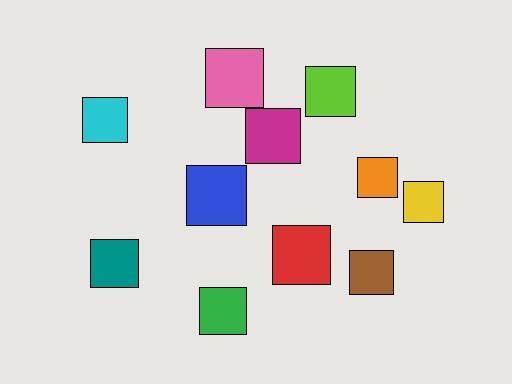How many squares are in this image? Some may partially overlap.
There are 11 squares.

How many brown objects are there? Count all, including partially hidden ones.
There is 1 brown object.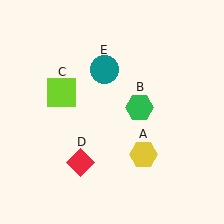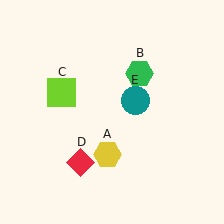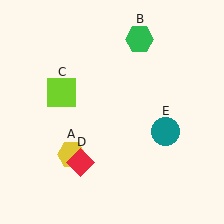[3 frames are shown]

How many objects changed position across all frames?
3 objects changed position: yellow hexagon (object A), green hexagon (object B), teal circle (object E).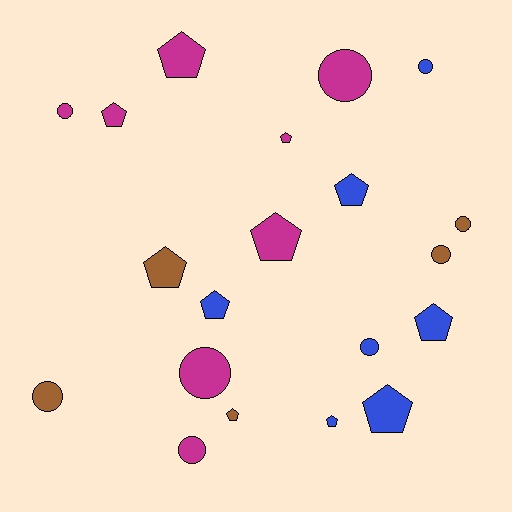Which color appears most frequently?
Magenta, with 8 objects.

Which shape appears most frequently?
Pentagon, with 11 objects.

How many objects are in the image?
There are 20 objects.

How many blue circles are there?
There are 2 blue circles.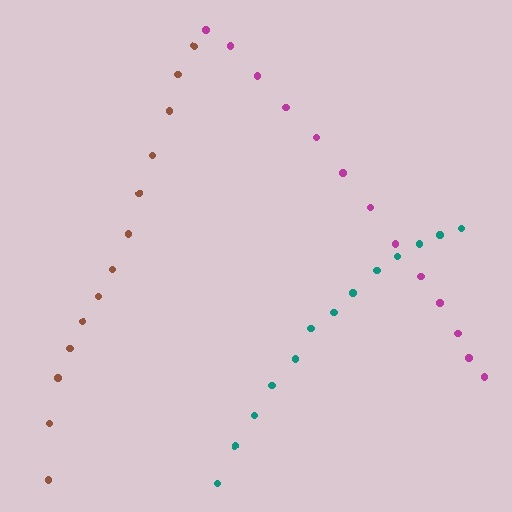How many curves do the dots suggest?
There are 3 distinct paths.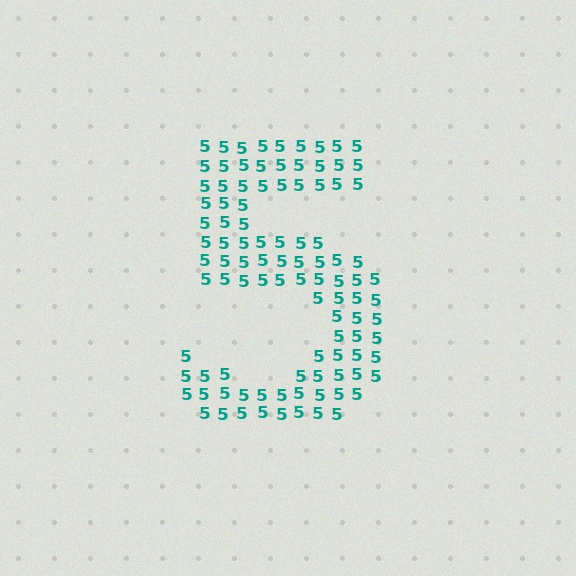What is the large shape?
The large shape is the digit 5.